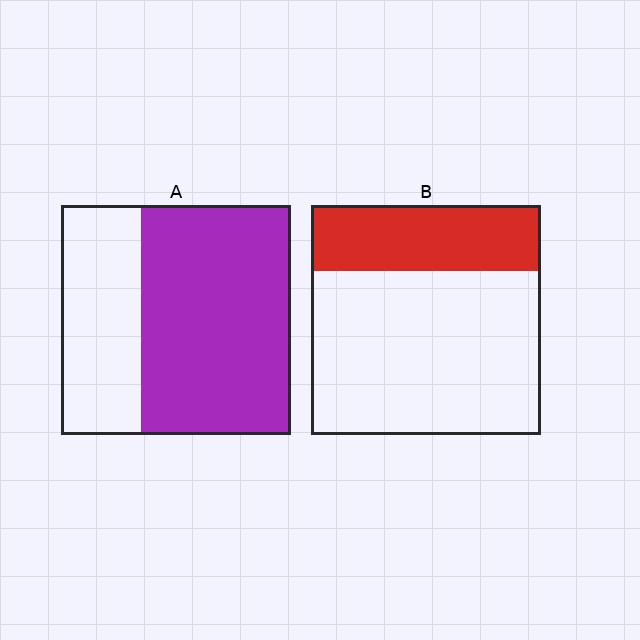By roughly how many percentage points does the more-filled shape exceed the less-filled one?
By roughly 35 percentage points (A over B).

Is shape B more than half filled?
No.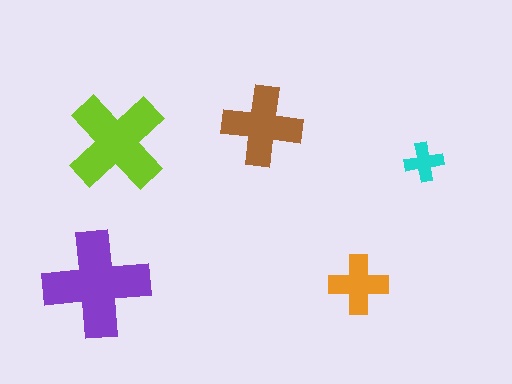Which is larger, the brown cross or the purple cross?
The purple one.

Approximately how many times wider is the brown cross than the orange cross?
About 1.5 times wider.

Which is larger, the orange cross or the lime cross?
The lime one.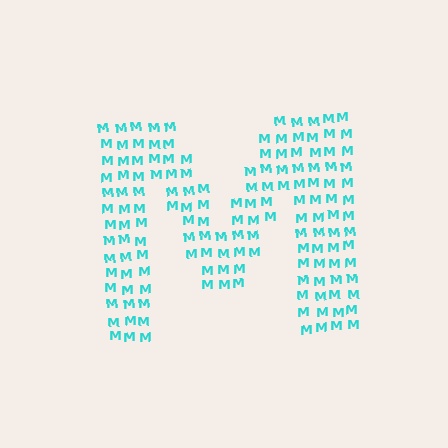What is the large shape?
The large shape is the letter M.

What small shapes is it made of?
It is made of small letter M's.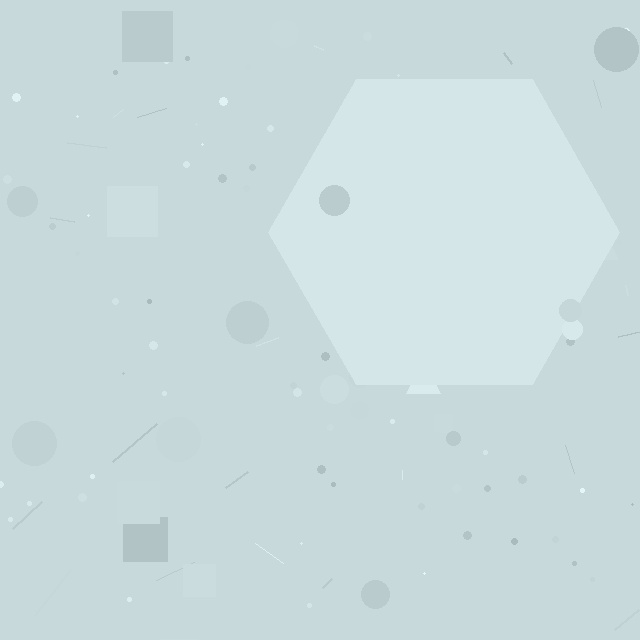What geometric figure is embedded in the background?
A hexagon is embedded in the background.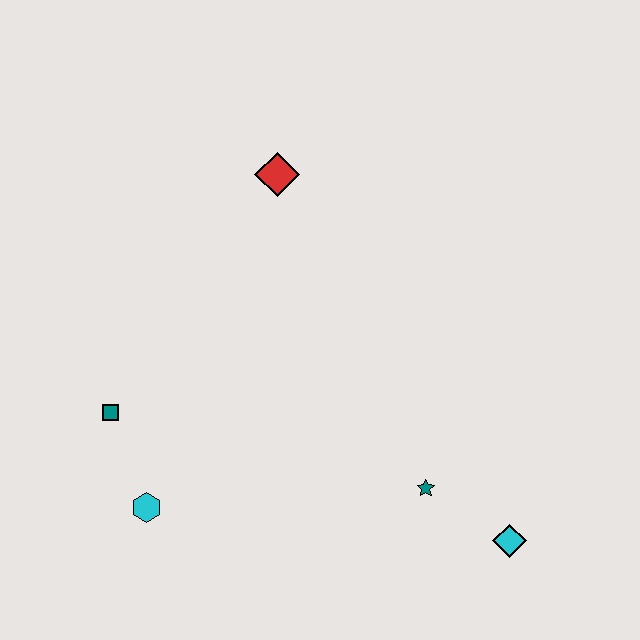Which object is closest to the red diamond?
The teal square is closest to the red diamond.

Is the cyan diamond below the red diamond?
Yes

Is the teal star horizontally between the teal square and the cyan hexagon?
No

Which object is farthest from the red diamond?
The cyan diamond is farthest from the red diamond.